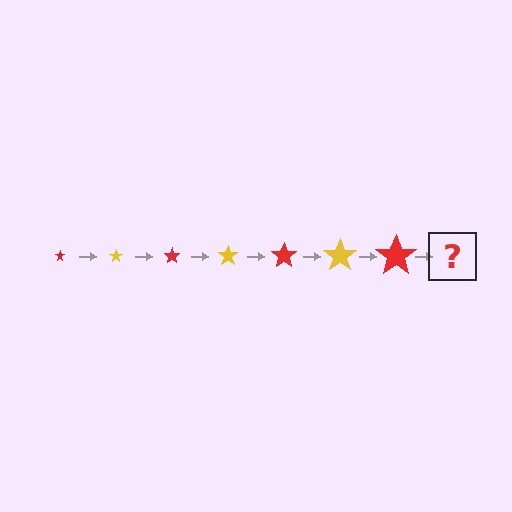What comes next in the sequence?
The next element should be a yellow star, larger than the previous one.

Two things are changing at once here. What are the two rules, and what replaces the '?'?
The two rules are that the star grows larger each step and the color cycles through red and yellow. The '?' should be a yellow star, larger than the previous one.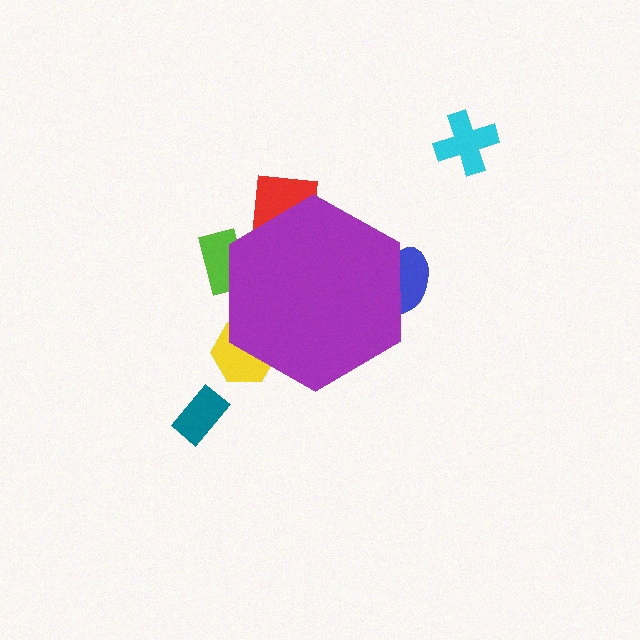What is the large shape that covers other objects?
A purple hexagon.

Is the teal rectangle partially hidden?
No, the teal rectangle is fully visible.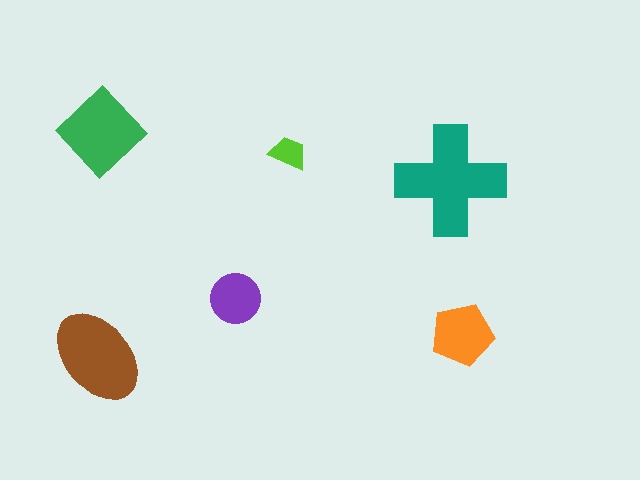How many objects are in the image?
There are 6 objects in the image.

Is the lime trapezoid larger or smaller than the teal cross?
Smaller.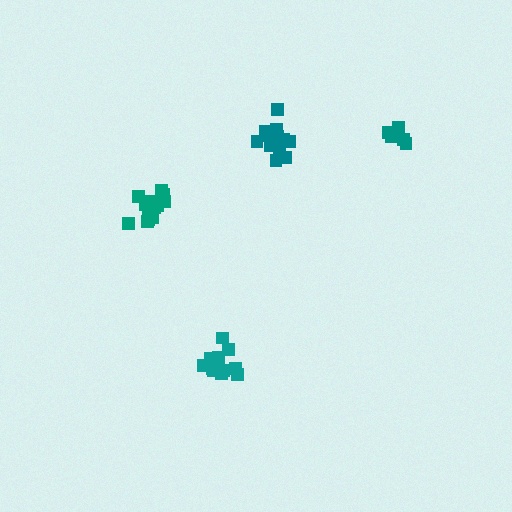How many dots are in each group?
Group 1: 12 dots, Group 2: 15 dots, Group 3: 13 dots, Group 4: 9 dots (49 total).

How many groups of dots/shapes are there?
There are 4 groups.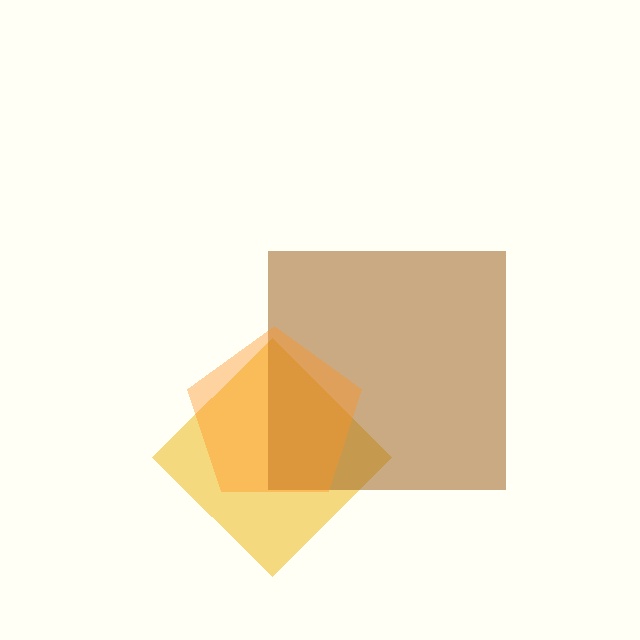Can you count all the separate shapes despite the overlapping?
Yes, there are 3 separate shapes.